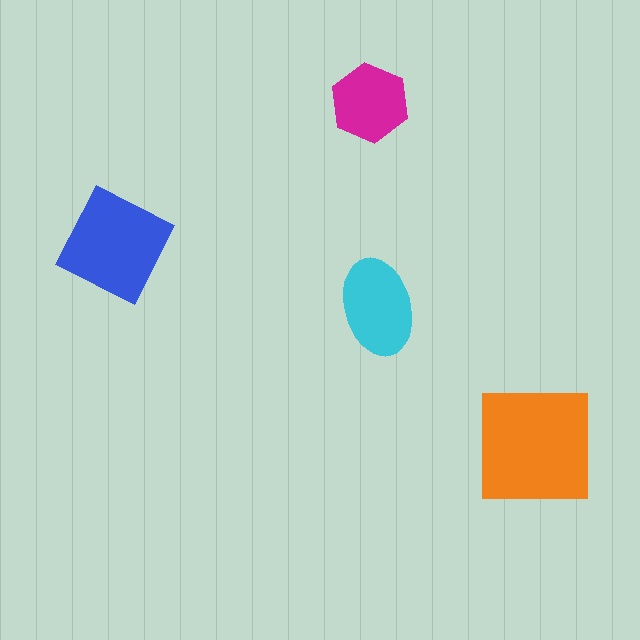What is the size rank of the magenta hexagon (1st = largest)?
4th.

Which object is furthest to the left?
The blue diamond is leftmost.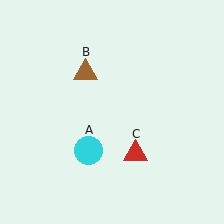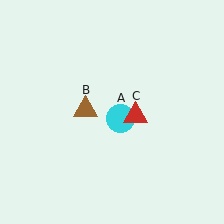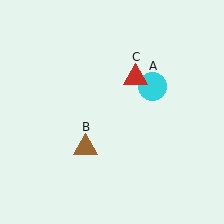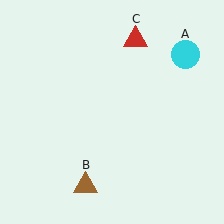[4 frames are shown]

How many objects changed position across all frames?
3 objects changed position: cyan circle (object A), brown triangle (object B), red triangle (object C).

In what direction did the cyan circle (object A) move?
The cyan circle (object A) moved up and to the right.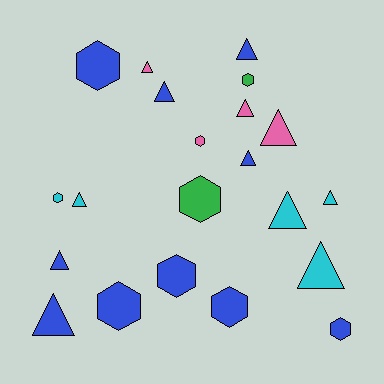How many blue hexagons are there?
There are 5 blue hexagons.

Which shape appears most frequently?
Triangle, with 12 objects.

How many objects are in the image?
There are 21 objects.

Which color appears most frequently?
Blue, with 10 objects.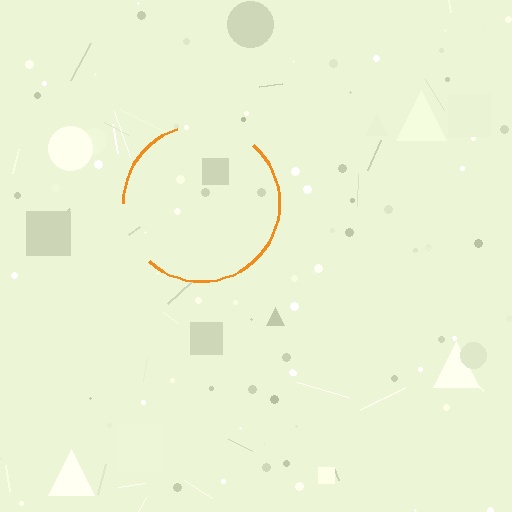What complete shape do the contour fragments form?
The contour fragments form a circle.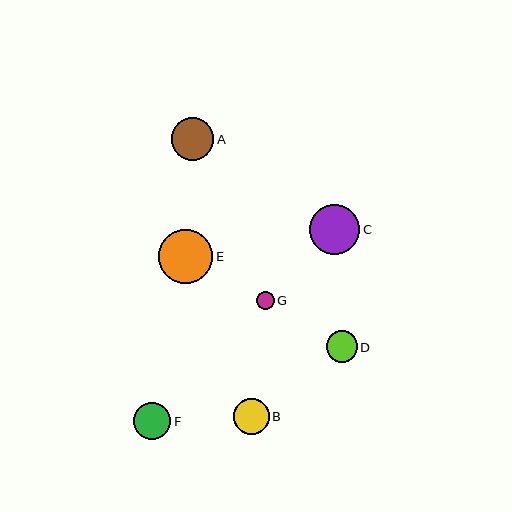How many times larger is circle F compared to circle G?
Circle F is approximately 2.1 times the size of circle G.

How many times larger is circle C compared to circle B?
Circle C is approximately 1.4 times the size of circle B.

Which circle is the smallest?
Circle G is the smallest with a size of approximately 18 pixels.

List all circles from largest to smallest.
From largest to smallest: E, C, A, F, B, D, G.